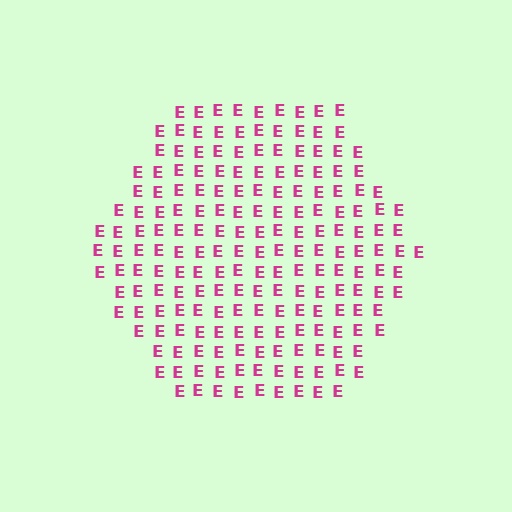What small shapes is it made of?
It is made of small letter E's.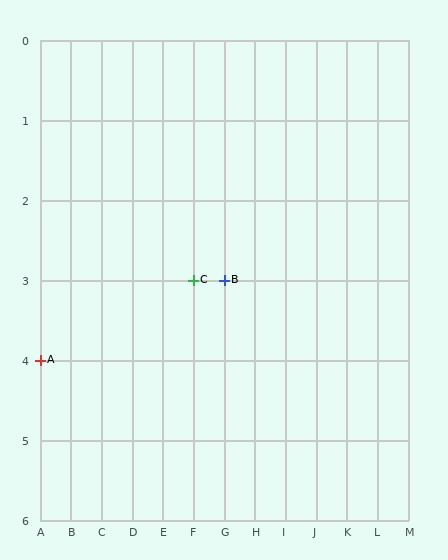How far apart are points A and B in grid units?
Points A and B are 6 columns and 1 row apart (about 6.1 grid units diagonally).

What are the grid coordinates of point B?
Point B is at grid coordinates (G, 3).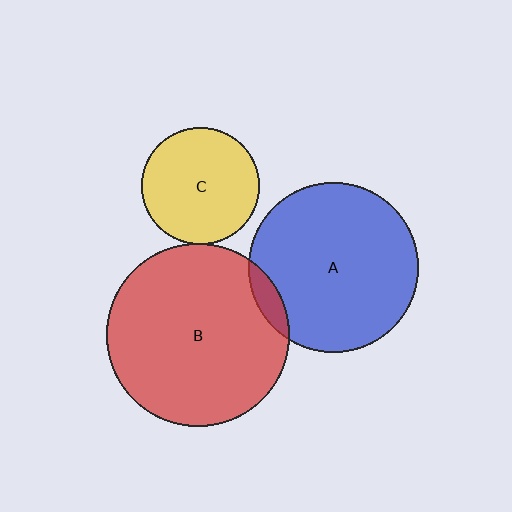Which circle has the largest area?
Circle B (red).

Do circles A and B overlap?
Yes.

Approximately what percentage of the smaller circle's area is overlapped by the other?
Approximately 5%.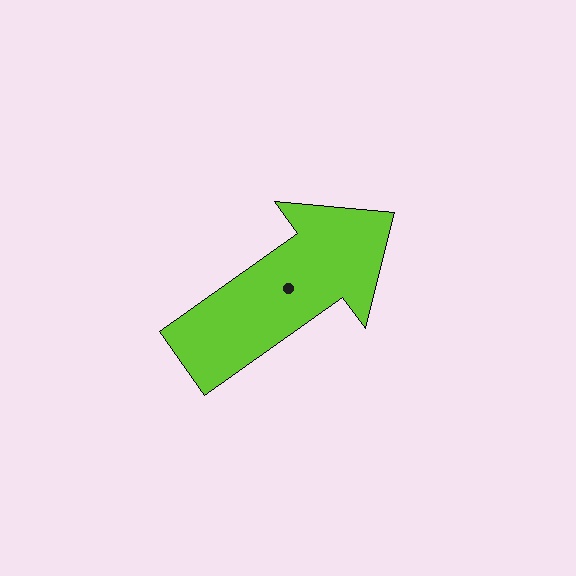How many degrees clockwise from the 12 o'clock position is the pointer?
Approximately 54 degrees.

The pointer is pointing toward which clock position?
Roughly 2 o'clock.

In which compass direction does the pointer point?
Northeast.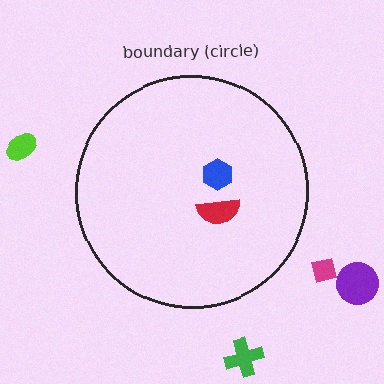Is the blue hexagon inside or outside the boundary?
Inside.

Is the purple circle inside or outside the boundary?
Outside.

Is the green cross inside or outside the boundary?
Outside.